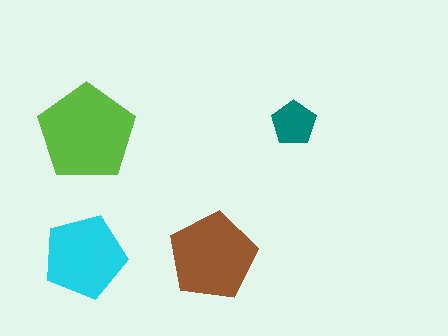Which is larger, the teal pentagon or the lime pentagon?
The lime one.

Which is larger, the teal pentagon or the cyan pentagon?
The cyan one.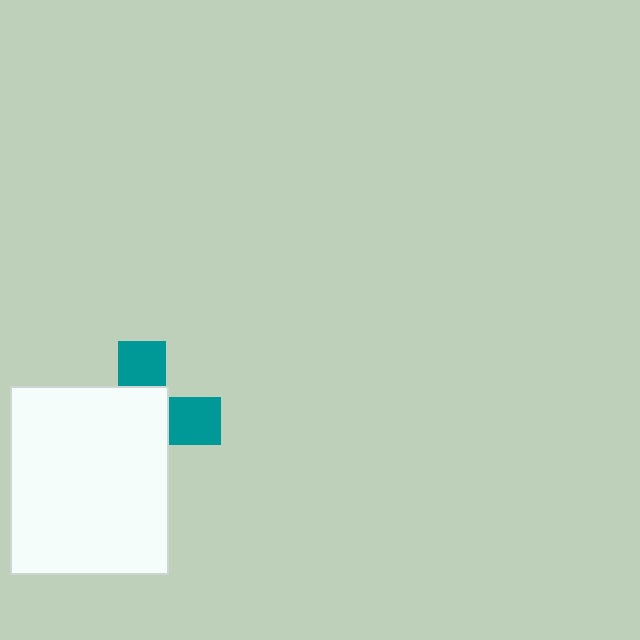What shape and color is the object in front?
The object in front is a white rectangle.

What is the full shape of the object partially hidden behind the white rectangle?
The partially hidden object is a teal cross.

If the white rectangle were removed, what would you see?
You would see the complete teal cross.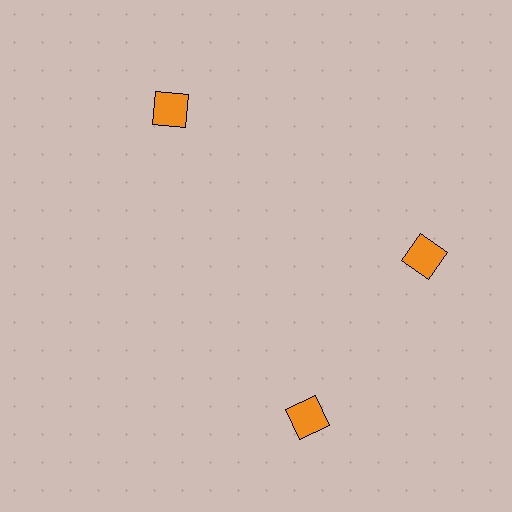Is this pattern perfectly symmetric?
No. The 3 orange diamonds are arranged in a ring, but one element near the 7 o'clock position is rotated out of alignment along the ring, breaking the 3-fold rotational symmetry.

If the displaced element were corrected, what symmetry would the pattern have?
It would have 3-fold rotational symmetry — the pattern would map onto itself every 120 degrees.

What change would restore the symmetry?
The symmetry would be restored by rotating it back into even spacing with its neighbors so that all 3 diamonds sit at equal angles and equal distance from the center.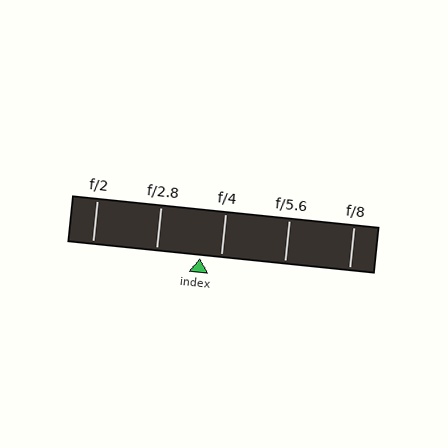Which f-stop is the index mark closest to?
The index mark is closest to f/4.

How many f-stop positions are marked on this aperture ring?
There are 5 f-stop positions marked.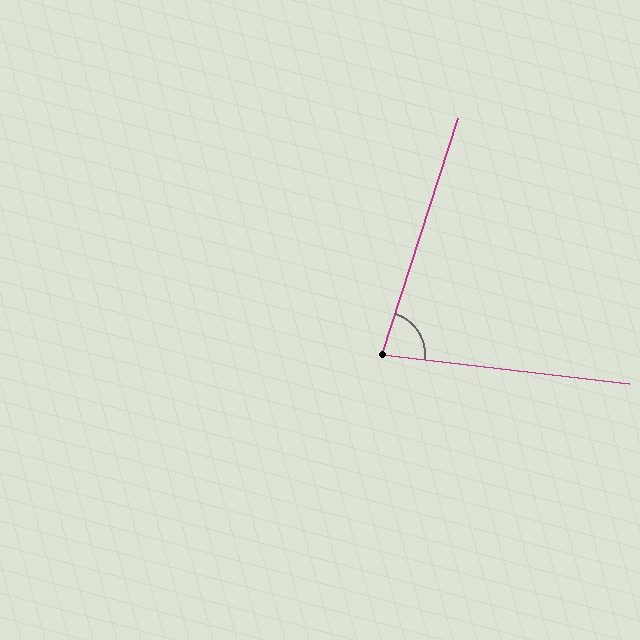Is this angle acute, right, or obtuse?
It is acute.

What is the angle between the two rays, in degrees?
Approximately 79 degrees.